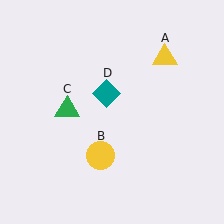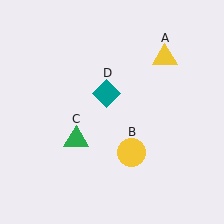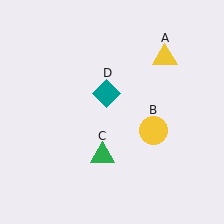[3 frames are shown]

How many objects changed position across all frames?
2 objects changed position: yellow circle (object B), green triangle (object C).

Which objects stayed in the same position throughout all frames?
Yellow triangle (object A) and teal diamond (object D) remained stationary.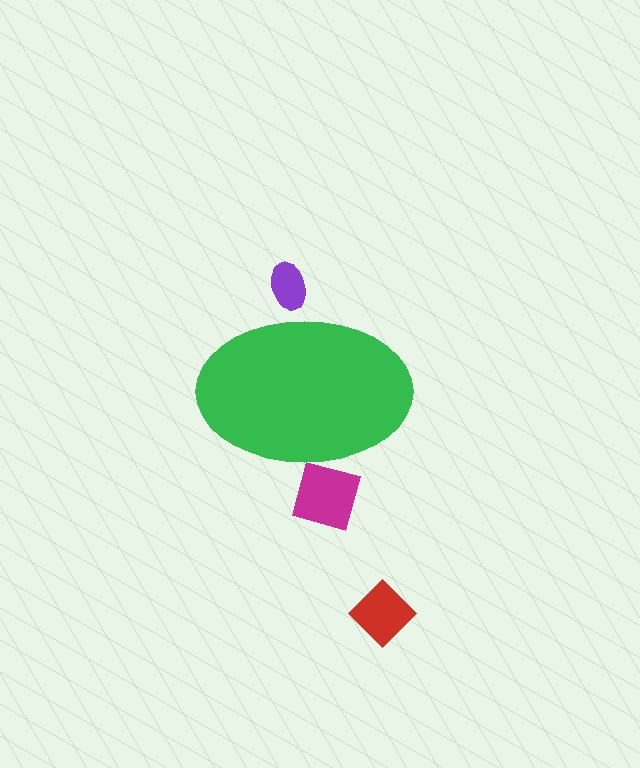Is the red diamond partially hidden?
No, the red diamond is fully visible.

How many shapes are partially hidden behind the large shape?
2 shapes are partially hidden.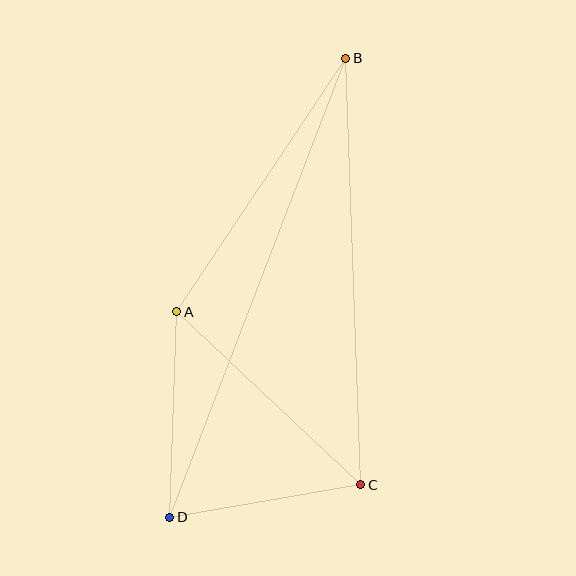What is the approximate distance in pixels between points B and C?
The distance between B and C is approximately 427 pixels.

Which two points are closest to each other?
Points C and D are closest to each other.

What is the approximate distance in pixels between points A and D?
The distance between A and D is approximately 205 pixels.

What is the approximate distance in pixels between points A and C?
The distance between A and C is approximately 253 pixels.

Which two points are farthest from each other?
Points B and D are farthest from each other.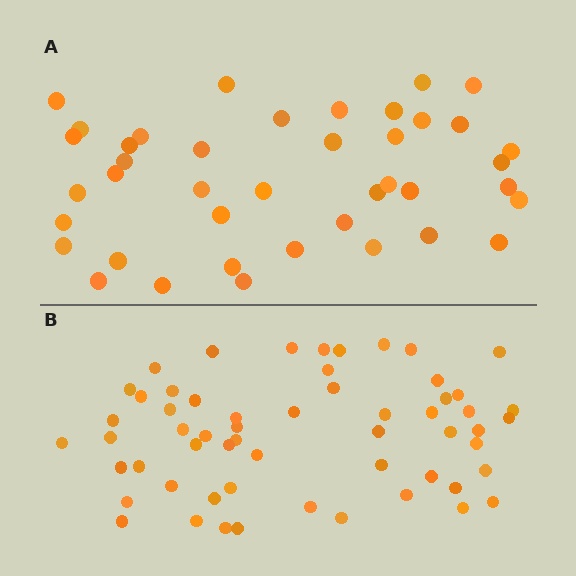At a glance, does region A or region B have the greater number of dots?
Region B (the bottom region) has more dots.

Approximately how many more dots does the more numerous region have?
Region B has approximately 15 more dots than region A.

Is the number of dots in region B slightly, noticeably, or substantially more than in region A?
Region B has noticeably more, but not dramatically so. The ratio is roughly 1.4 to 1.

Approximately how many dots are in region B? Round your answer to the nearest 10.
About 60 dots. (The exact count is 58, which rounds to 60.)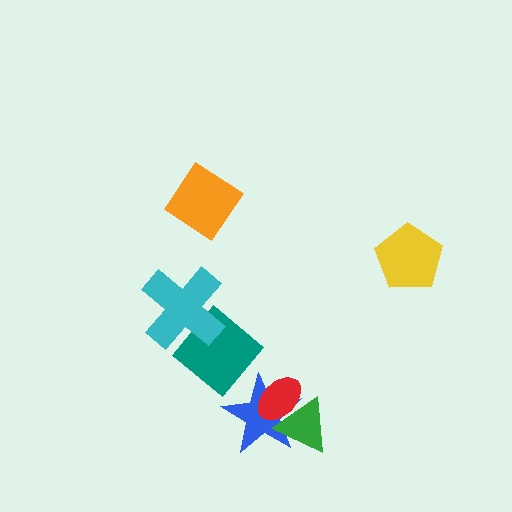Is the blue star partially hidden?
Yes, it is partially covered by another shape.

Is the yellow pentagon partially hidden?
No, no other shape covers it.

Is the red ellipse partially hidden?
Yes, it is partially covered by another shape.